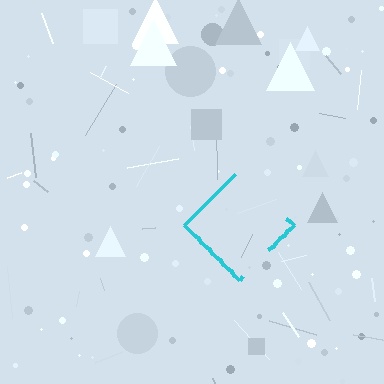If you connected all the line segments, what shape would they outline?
They would outline a diamond.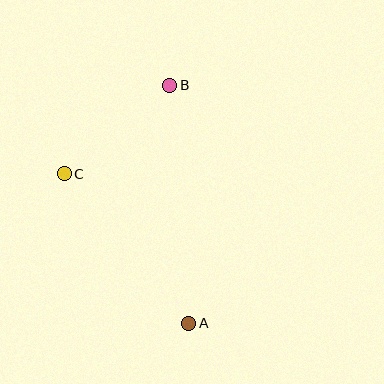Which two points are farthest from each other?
Points A and B are farthest from each other.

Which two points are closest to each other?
Points B and C are closest to each other.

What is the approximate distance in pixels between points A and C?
The distance between A and C is approximately 194 pixels.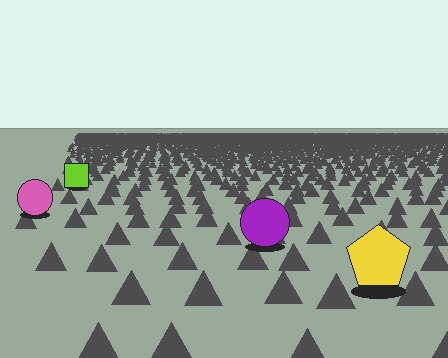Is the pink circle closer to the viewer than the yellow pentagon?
No. The yellow pentagon is closer — you can tell from the texture gradient: the ground texture is coarser near it.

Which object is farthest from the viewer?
The lime square is farthest from the viewer. It appears smaller and the ground texture around it is denser.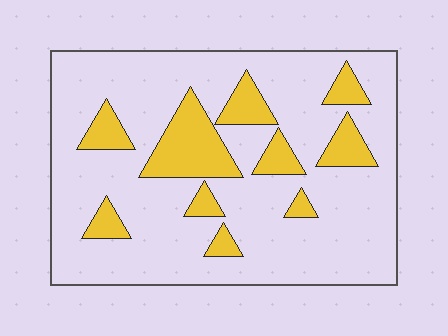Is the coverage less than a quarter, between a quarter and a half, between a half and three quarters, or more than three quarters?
Less than a quarter.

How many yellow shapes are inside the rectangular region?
10.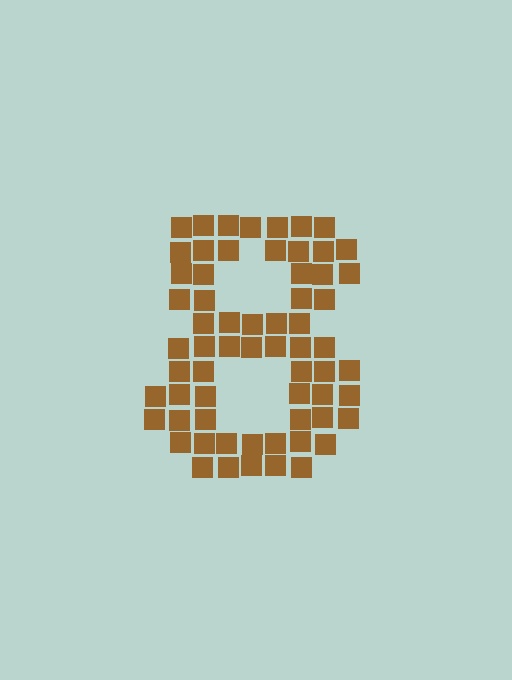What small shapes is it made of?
It is made of small squares.